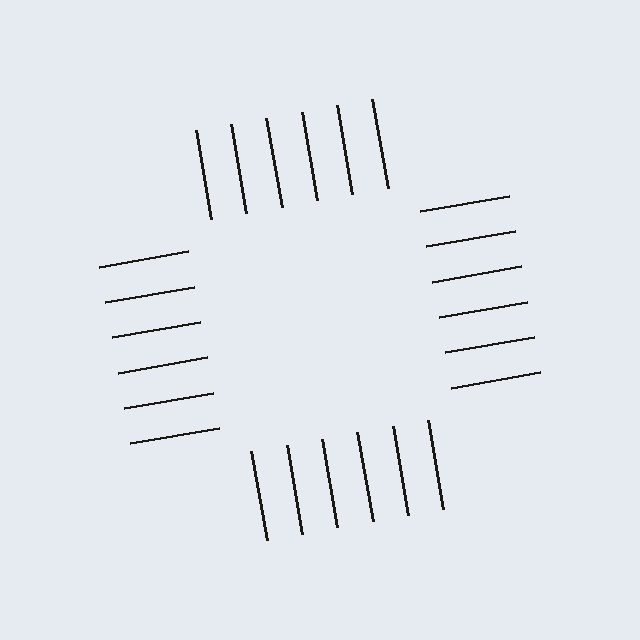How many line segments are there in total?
24 — 6 along each of the 4 edges.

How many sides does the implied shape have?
4 sides — the line-ends trace a square.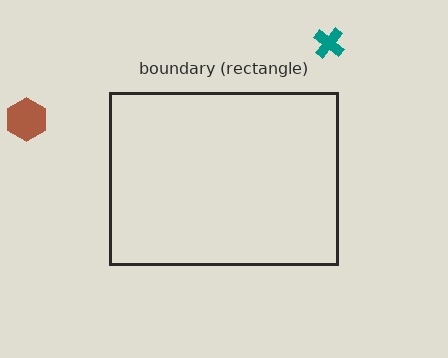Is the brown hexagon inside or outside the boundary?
Outside.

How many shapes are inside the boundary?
0 inside, 2 outside.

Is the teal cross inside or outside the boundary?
Outside.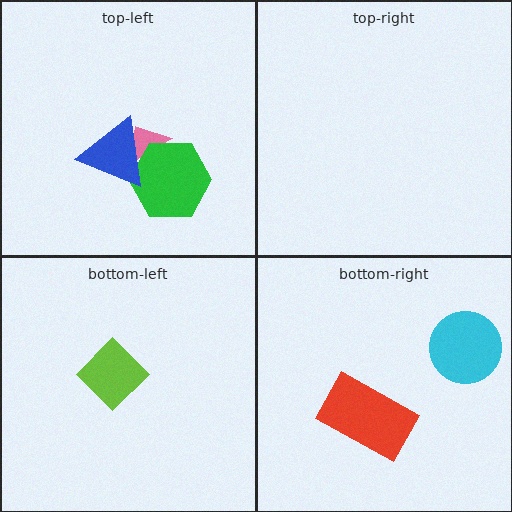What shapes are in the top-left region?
The pink arrow, the green hexagon, the blue triangle.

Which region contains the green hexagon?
The top-left region.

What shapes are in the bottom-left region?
The lime diamond.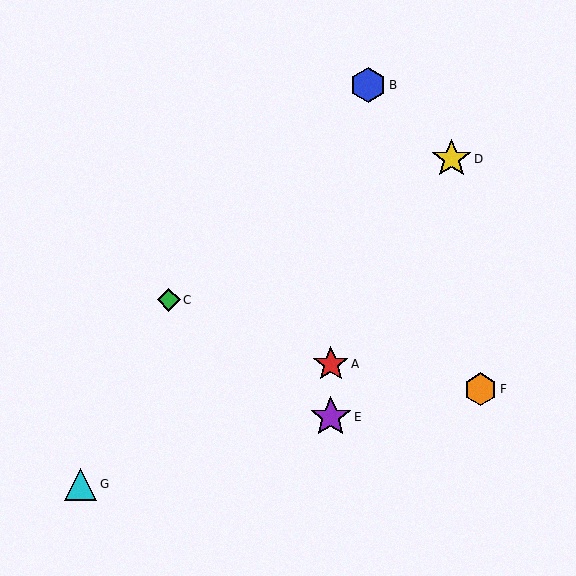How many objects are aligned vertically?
2 objects (A, E) are aligned vertically.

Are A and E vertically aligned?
Yes, both are at x≈331.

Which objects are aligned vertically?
Objects A, E are aligned vertically.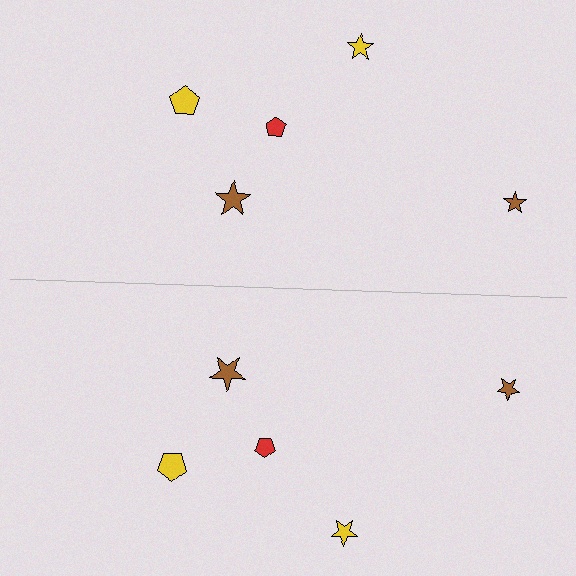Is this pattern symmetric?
Yes, this pattern has bilateral (reflection) symmetry.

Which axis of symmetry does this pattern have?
The pattern has a horizontal axis of symmetry running through the center of the image.